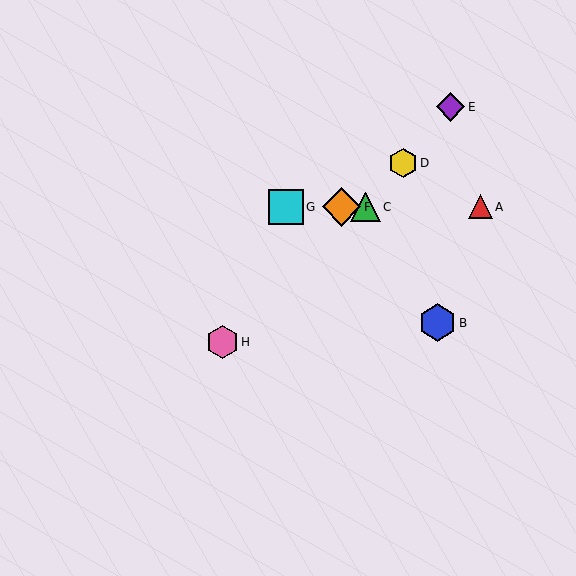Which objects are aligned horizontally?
Objects A, C, F, G are aligned horizontally.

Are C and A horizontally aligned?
Yes, both are at y≈207.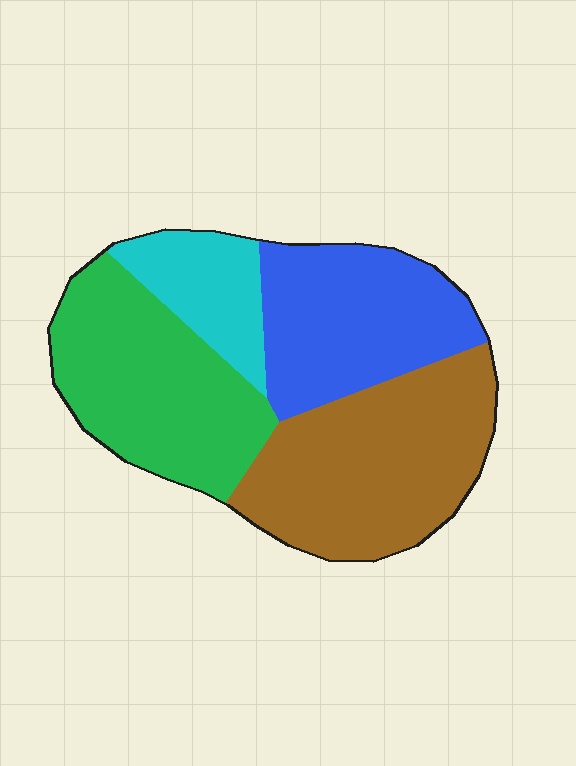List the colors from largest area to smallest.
From largest to smallest: brown, green, blue, cyan.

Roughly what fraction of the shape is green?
Green takes up between a quarter and a half of the shape.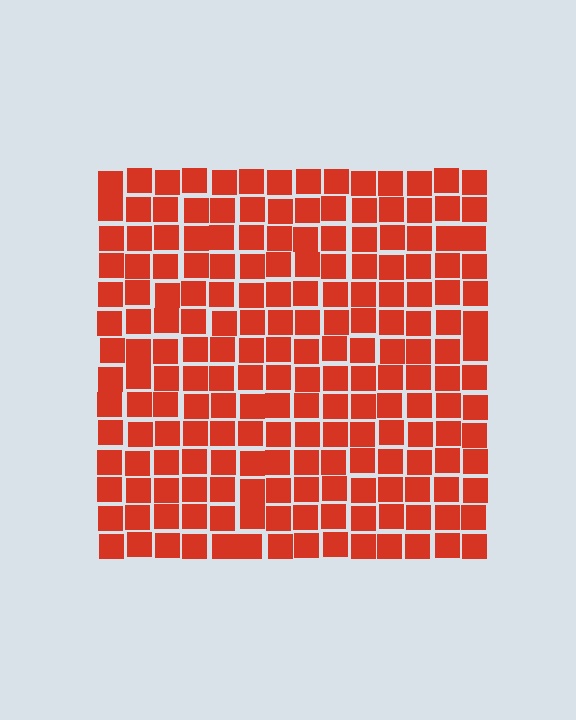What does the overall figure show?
The overall figure shows a square.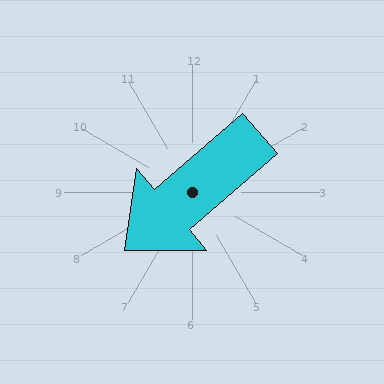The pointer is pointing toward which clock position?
Roughly 8 o'clock.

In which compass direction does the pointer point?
Southwest.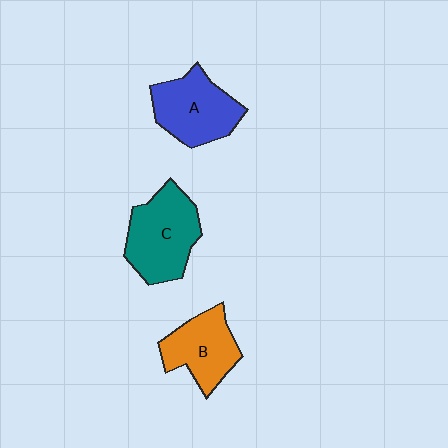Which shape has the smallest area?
Shape B (orange).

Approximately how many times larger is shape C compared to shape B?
Approximately 1.3 times.